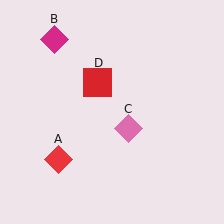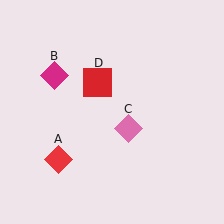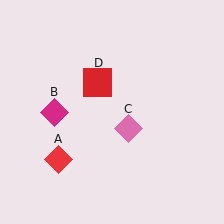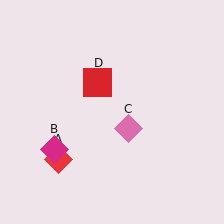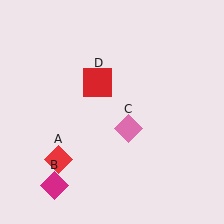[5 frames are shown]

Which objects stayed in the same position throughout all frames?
Red diamond (object A) and pink diamond (object C) and red square (object D) remained stationary.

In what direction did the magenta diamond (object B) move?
The magenta diamond (object B) moved down.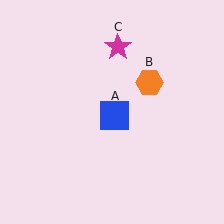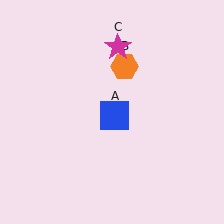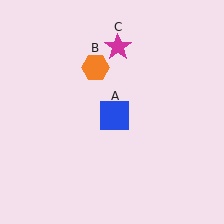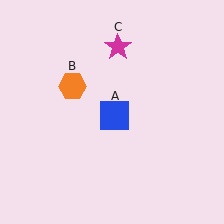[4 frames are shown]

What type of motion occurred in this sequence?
The orange hexagon (object B) rotated counterclockwise around the center of the scene.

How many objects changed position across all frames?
1 object changed position: orange hexagon (object B).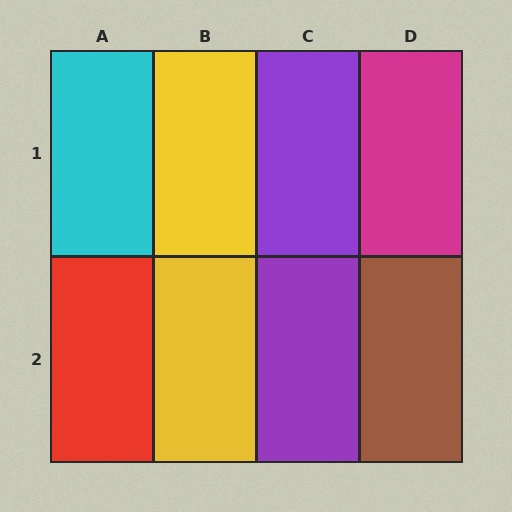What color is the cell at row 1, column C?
Purple.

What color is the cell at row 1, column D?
Magenta.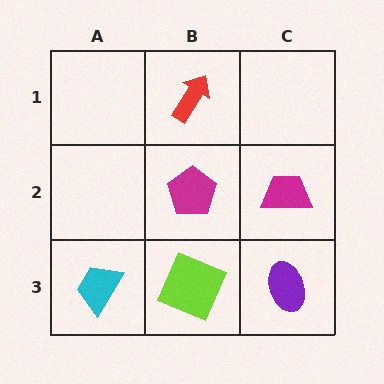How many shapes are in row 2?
2 shapes.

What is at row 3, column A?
A cyan trapezoid.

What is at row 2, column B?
A magenta pentagon.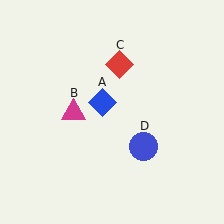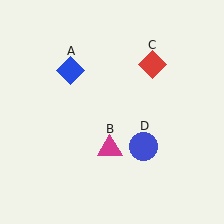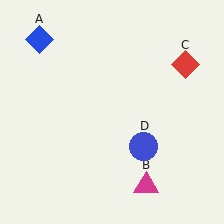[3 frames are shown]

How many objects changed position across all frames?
3 objects changed position: blue diamond (object A), magenta triangle (object B), red diamond (object C).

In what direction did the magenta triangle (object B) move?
The magenta triangle (object B) moved down and to the right.